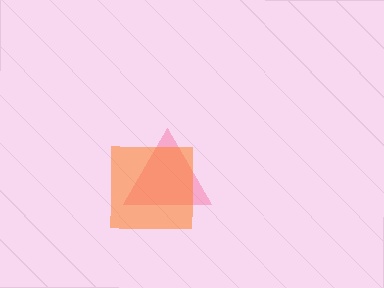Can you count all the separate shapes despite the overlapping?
Yes, there are 2 separate shapes.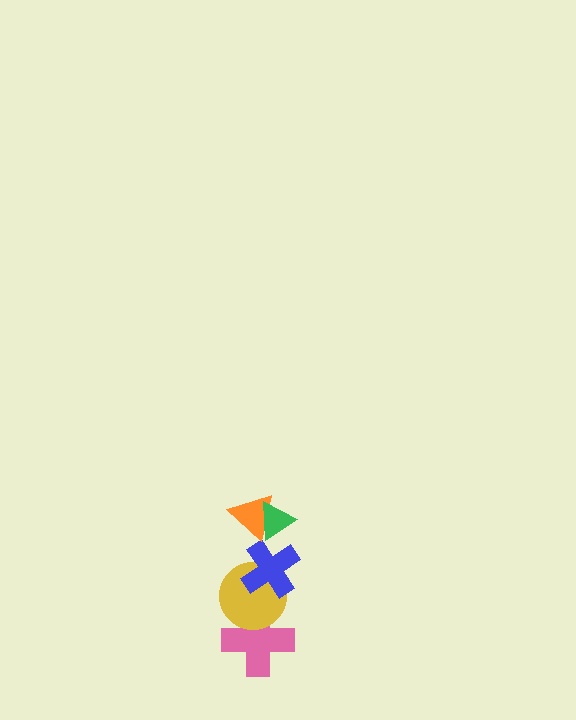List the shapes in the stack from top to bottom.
From top to bottom: the green triangle, the orange triangle, the blue cross, the yellow circle, the pink cross.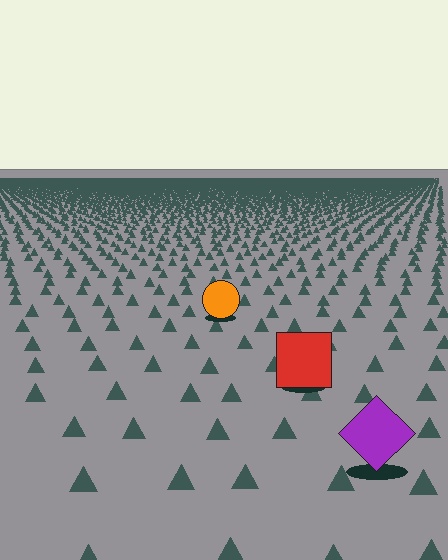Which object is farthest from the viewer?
The orange circle is farthest from the viewer. It appears smaller and the ground texture around it is denser.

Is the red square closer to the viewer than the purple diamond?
No. The purple diamond is closer — you can tell from the texture gradient: the ground texture is coarser near it.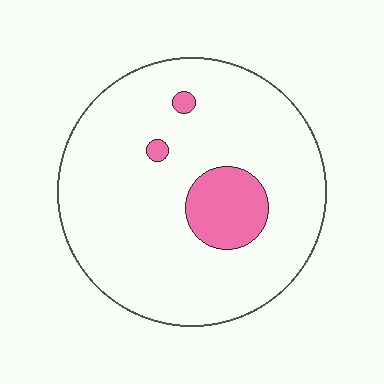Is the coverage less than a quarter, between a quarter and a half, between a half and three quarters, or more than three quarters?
Less than a quarter.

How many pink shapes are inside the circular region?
3.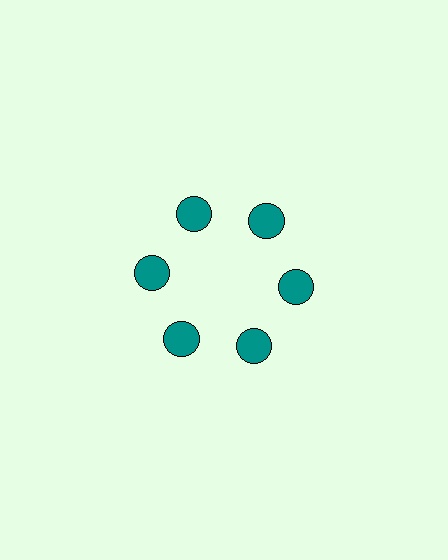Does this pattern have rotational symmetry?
Yes, this pattern has 6-fold rotational symmetry. It looks the same after rotating 60 degrees around the center.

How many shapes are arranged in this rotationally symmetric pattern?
There are 6 shapes, arranged in 6 groups of 1.